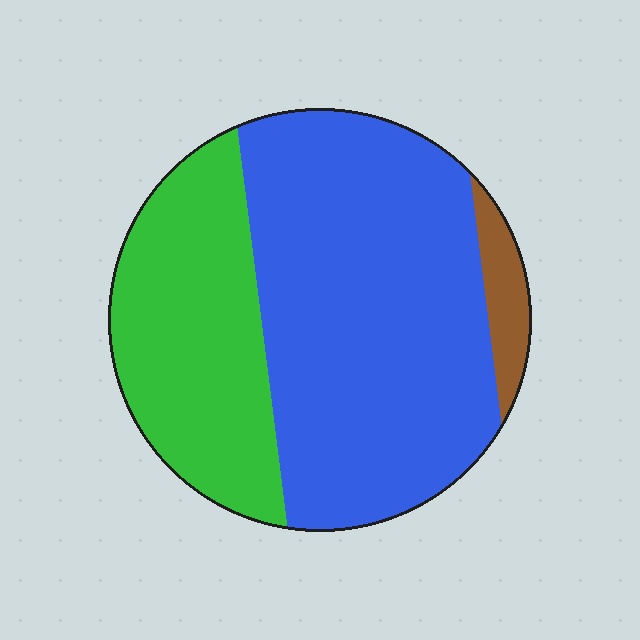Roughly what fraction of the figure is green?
Green covers about 35% of the figure.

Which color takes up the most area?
Blue, at roughly 60%.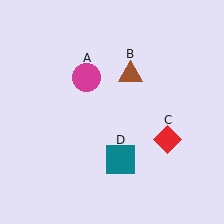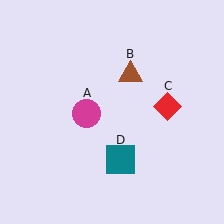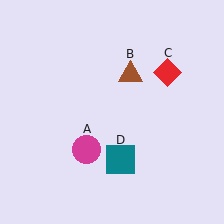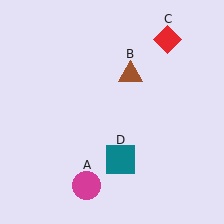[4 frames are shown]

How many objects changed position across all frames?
2 objects changed position: magenta circle (object A), red diamond (object C).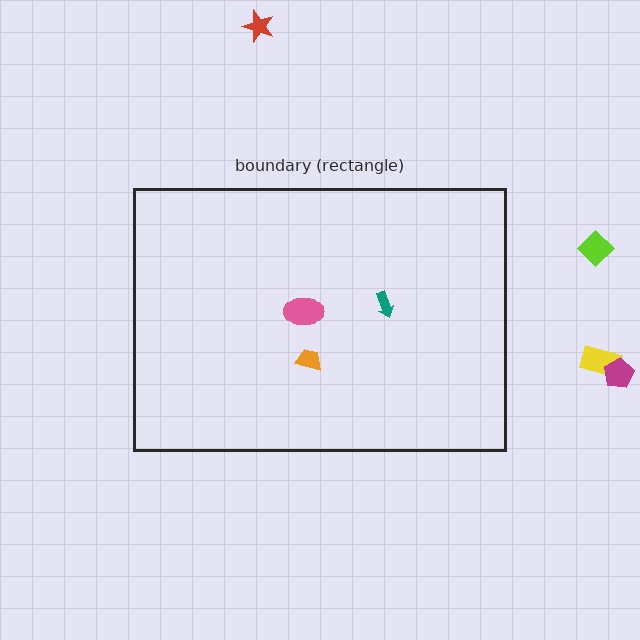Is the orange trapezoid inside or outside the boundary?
Inside.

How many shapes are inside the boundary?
3 inside, 4 outside.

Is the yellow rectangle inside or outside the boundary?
Outside.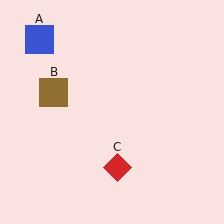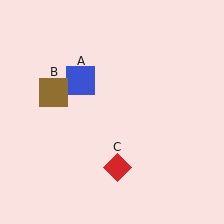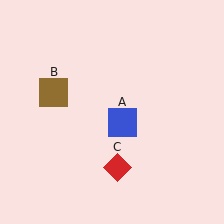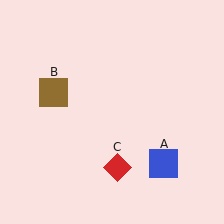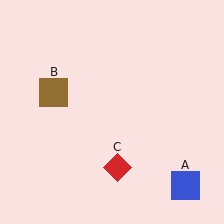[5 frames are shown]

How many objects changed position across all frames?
1 object changed position: blue square (object A).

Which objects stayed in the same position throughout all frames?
Brown square (object B) and red diamond (object C) remained stationary.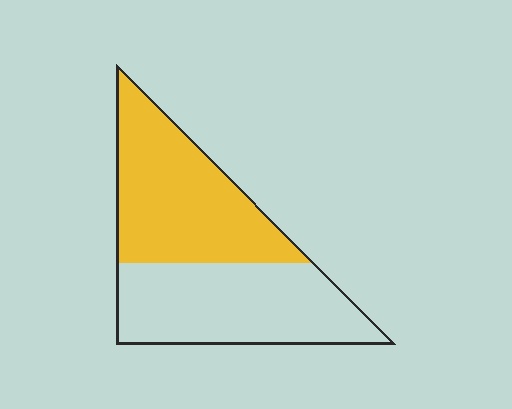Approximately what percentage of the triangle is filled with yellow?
Approximately 50%.